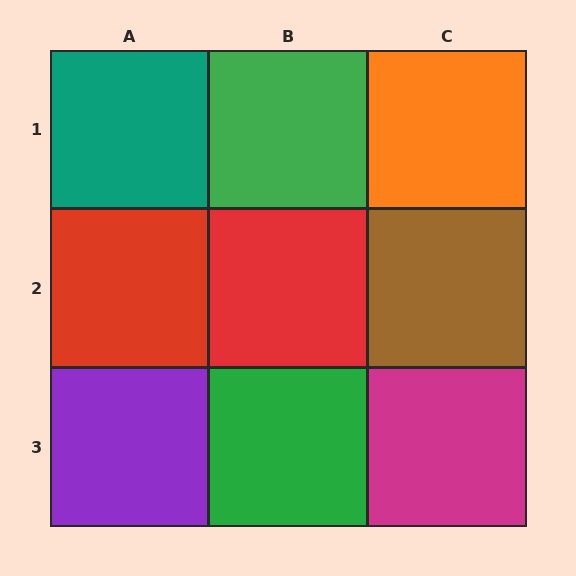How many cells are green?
2 cells are green.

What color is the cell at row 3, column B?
Green.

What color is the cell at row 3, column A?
Purple.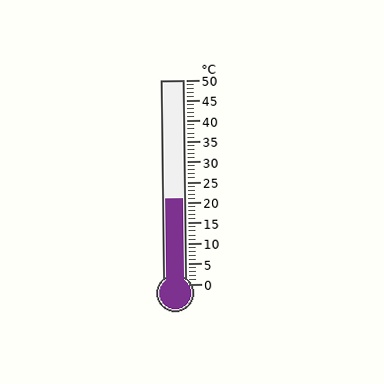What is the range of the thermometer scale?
The thermometer scale ranges from 0°C to 50°C.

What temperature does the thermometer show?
The thermometer shows approximately 21°C.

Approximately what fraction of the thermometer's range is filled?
The thermometer is filled to approximately 40% of its range.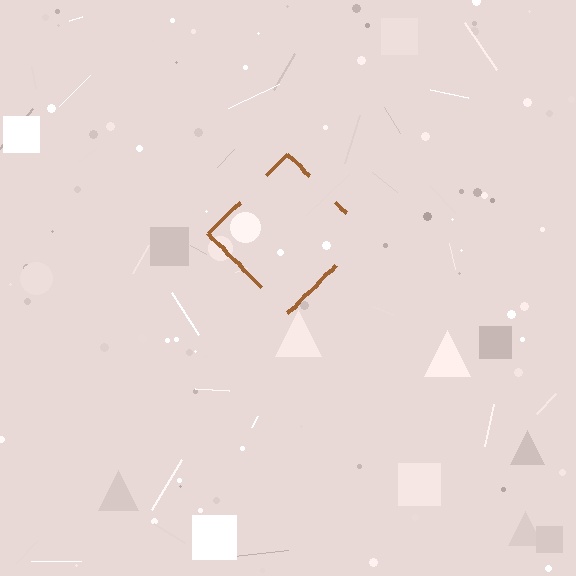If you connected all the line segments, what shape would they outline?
They would outline a diamond.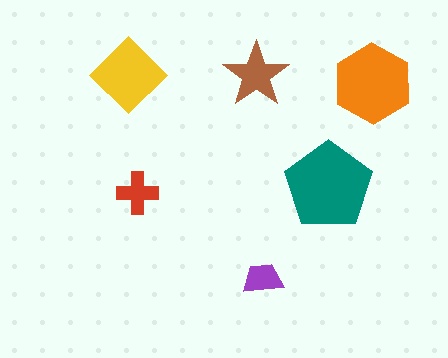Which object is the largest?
The teal pentagon.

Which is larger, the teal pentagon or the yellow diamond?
The teal pentagon.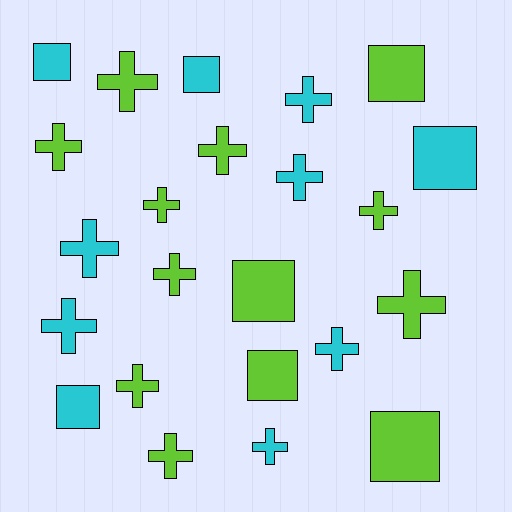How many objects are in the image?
There are 23 objects.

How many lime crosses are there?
There are 9 lime crosses.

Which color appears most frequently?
Lime, with 13 objects.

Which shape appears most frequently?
Cross, with 15 objects.